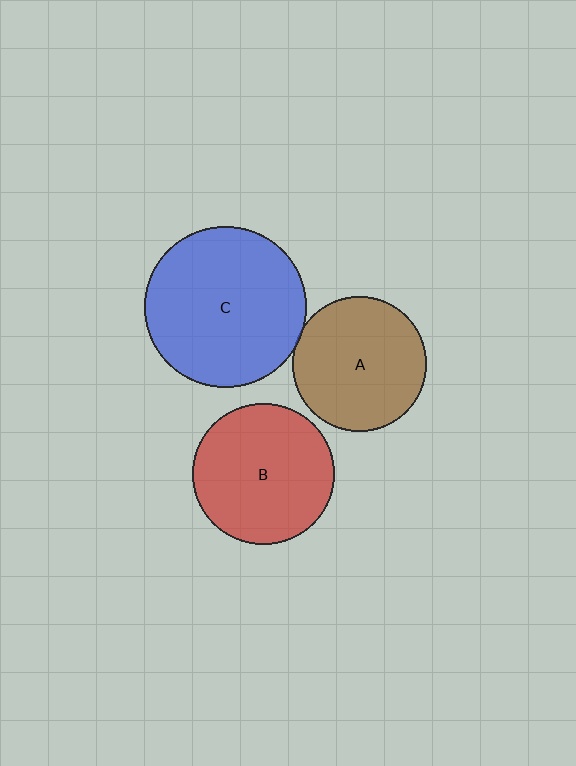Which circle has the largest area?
Circle C (blue).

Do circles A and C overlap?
Yes.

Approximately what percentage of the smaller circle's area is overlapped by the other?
Approximately 5%.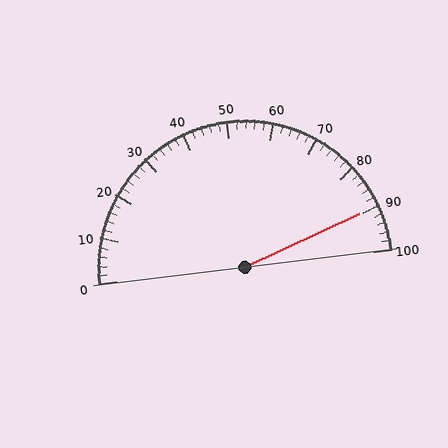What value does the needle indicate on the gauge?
The needle indicates approximately 90.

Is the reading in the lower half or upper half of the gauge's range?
The reading is in the upper half of the range (0 to 100).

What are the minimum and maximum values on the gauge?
The gauge ranges from 0 to 100.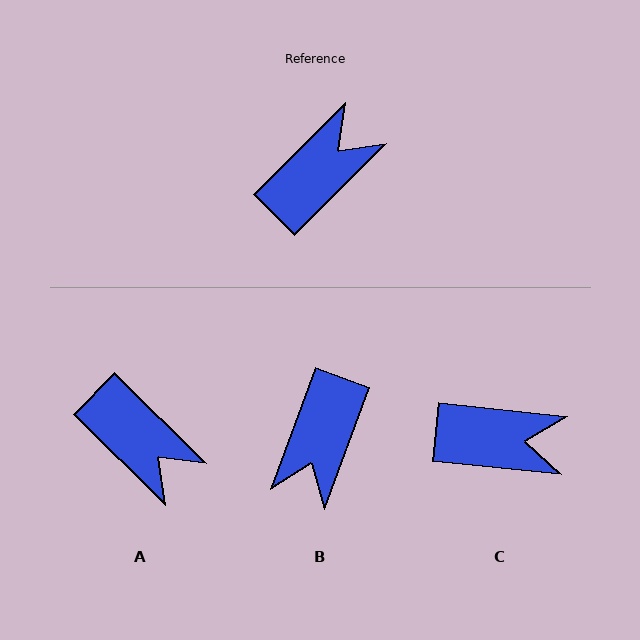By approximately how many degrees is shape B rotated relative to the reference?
Approximately 155 degrees clockwise.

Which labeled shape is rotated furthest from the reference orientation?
B, about 155 degrees away.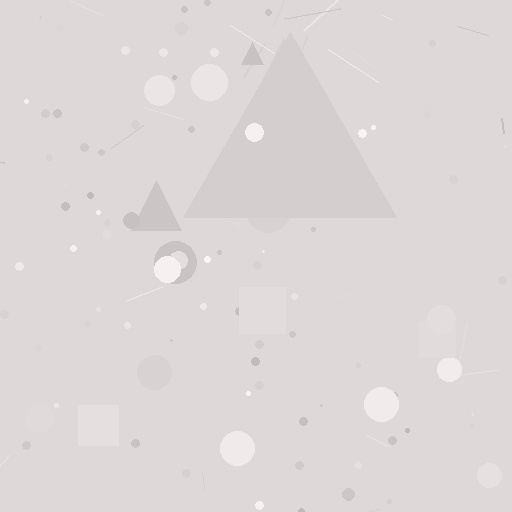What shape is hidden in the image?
A triangle is hidden in the image.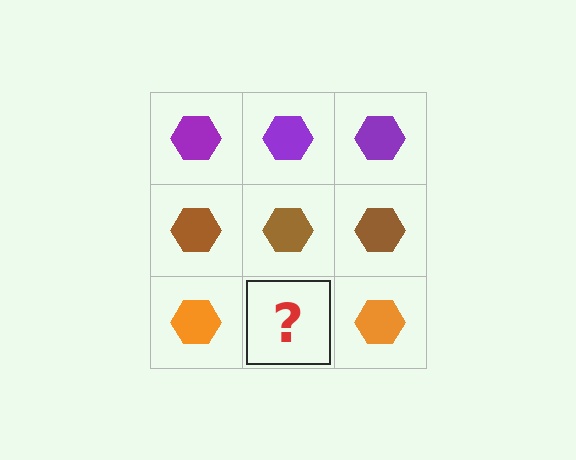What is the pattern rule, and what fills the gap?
The rule is that each row has a consistent color. The gap should be filled with an orange hexagon.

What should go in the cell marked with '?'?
The missing cell should contain an orange hexagon.